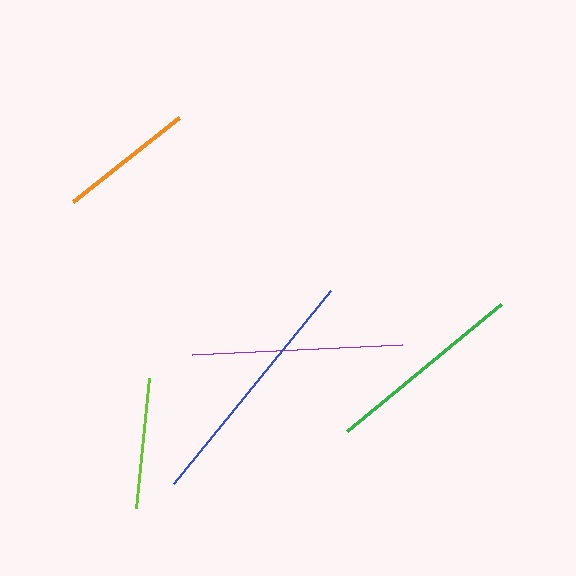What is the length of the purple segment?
The purple segment is approximately 210 pixels long.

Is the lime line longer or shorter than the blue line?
The blue line is longer than the lime line.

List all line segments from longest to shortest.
From longest to shortest: blue, purple, green, orange, lime.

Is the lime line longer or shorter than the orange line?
The orange line is longer than the lime line.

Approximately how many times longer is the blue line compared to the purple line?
The blue line is approximately 1.2 times the length of the purple line.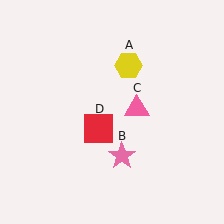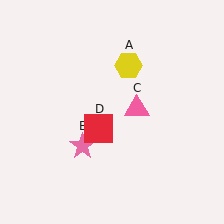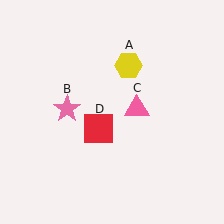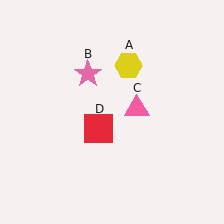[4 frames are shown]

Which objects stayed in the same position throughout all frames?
Yellow hexagon (object A) and pink triangle (object C) and red square (object D) remained stationary.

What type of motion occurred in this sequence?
The pink star (object B) rotated clockwise around the center of the scene.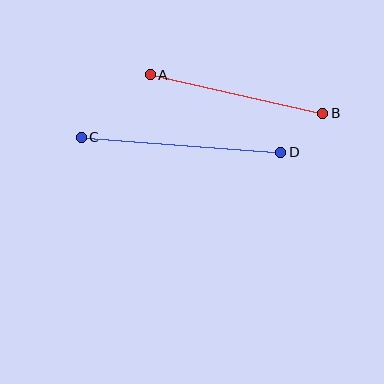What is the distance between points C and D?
The distance is approximately 200 pixels.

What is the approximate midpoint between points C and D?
The midpoint is at approximately (181, 145) pixels.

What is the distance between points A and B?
The distance is approximately 177 pixels.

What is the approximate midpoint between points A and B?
The midpoint is at approximately (237, 94) pixels.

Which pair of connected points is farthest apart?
Points C and D are farthest apart.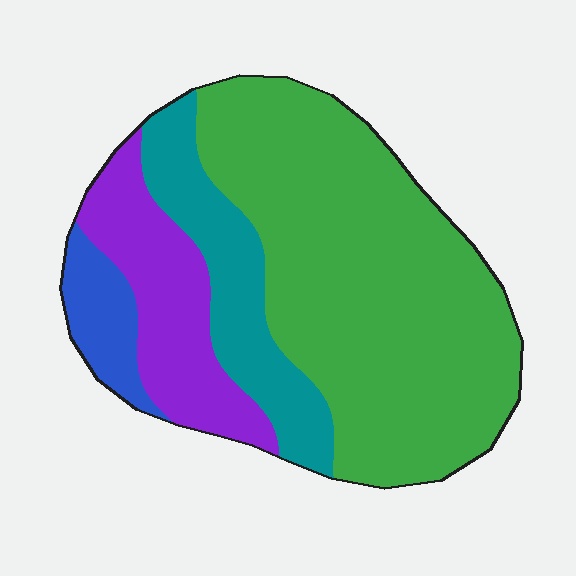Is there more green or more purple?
Green.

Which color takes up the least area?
Blue, at roughly 5%.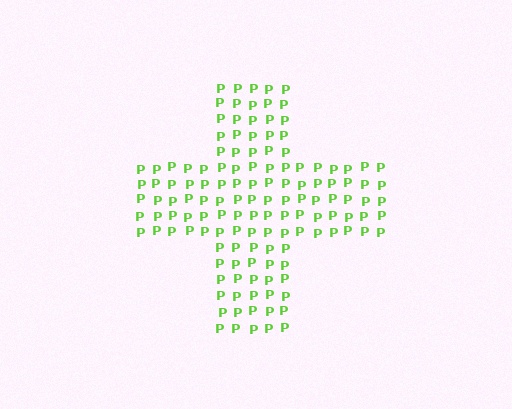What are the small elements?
The small elements are letter P's.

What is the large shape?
The large shape is a cross.